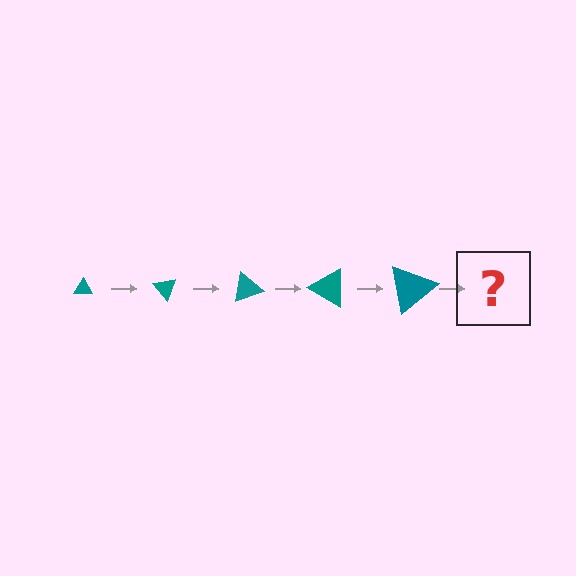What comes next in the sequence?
The next element should be a triangle, larger than the previous one and rotated 250 degrees from the start.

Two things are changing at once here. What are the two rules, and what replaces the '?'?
The two rules are that the triangle grows larger each step and it rotates 50 degrees each step. The '?' should be a triangle, larger than the previous one and rotated 250 degrees from the start.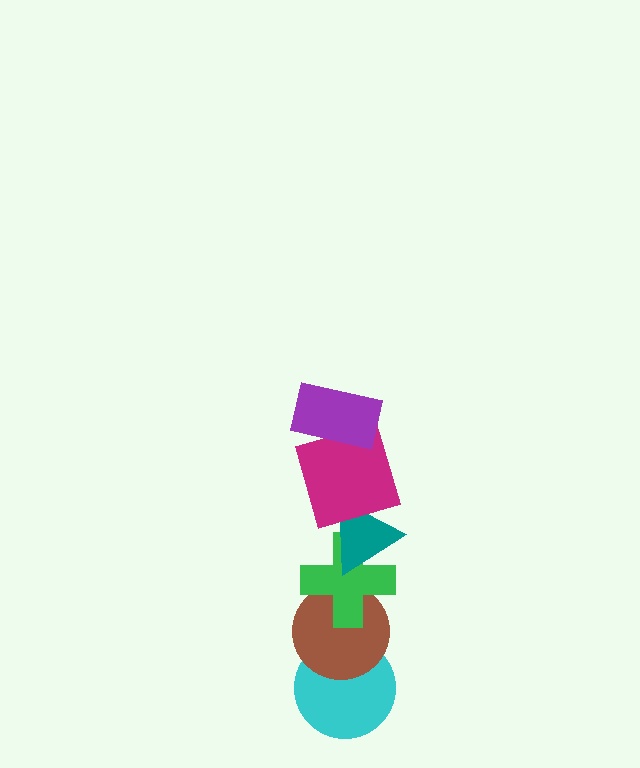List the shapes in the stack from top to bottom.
From top to bottom: the purple rectangle, the magenta square, the teal triangle, the green cross, the brown circle, the cyan circle.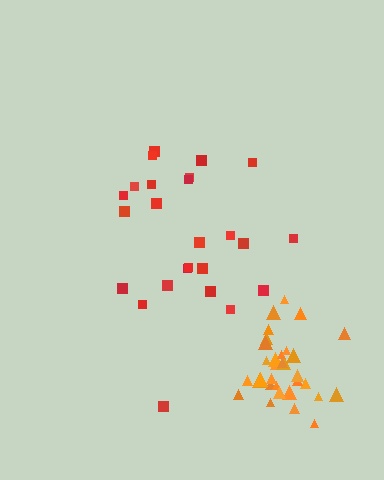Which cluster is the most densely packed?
Orange.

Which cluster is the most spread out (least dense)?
Red.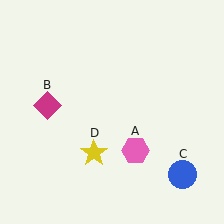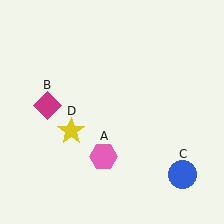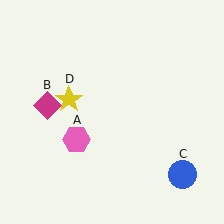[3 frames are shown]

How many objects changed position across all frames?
2 objects changed position: pink hexagon (object A), yellow star (object D).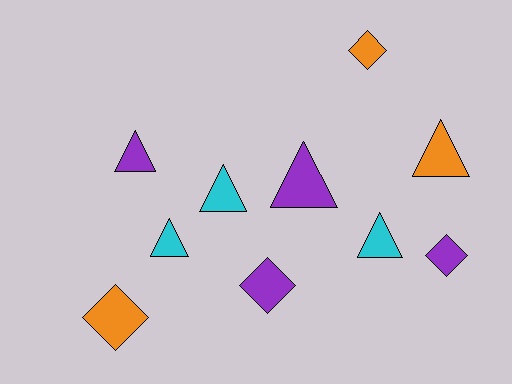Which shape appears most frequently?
Triangle, with 6 objects.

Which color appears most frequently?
Purple, with 4 objects.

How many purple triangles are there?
There are 2 purple triangles.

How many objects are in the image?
There are 10 objects.